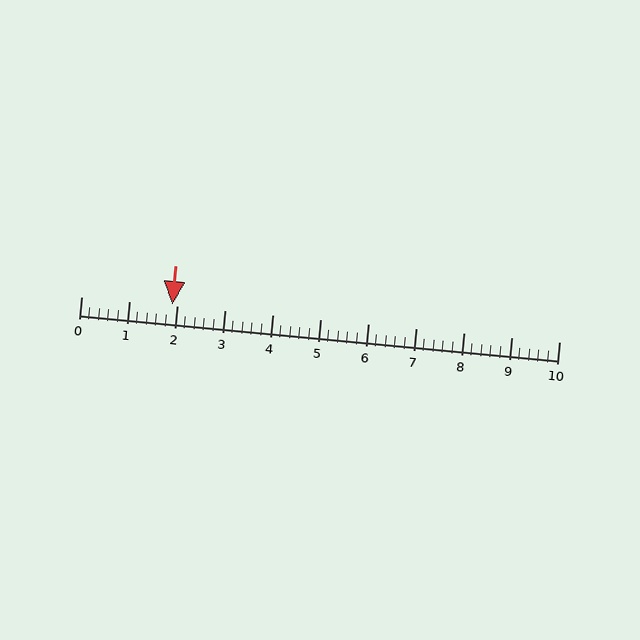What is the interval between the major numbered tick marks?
The major tick marks are spaced 1 units apart.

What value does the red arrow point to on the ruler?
The red arrow points to approximately 1.9.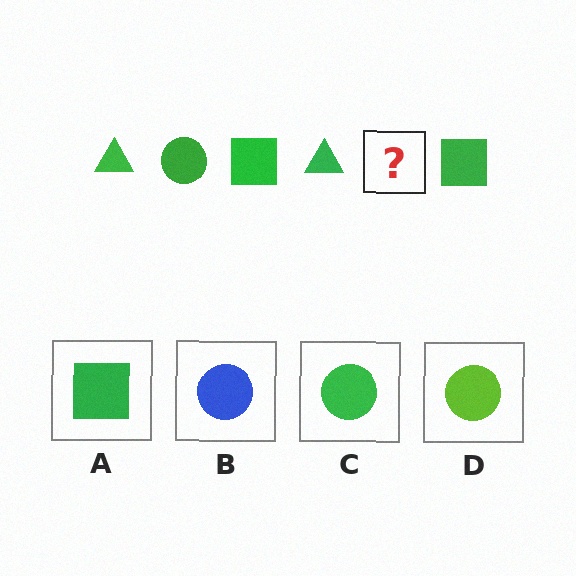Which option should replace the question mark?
Option C.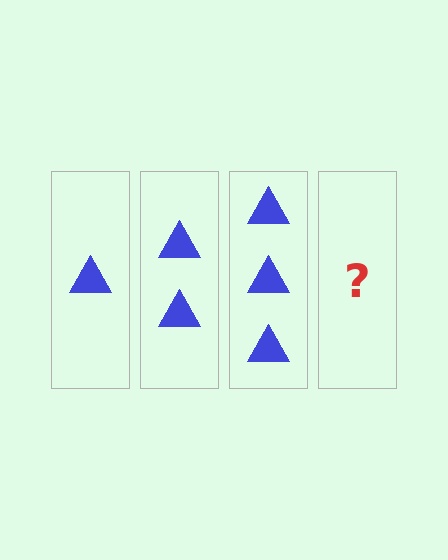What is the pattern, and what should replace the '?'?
The pattern is that each step adds one more triangle. The '?' should be 4 triangles.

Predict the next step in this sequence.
The next step is 4 triangles.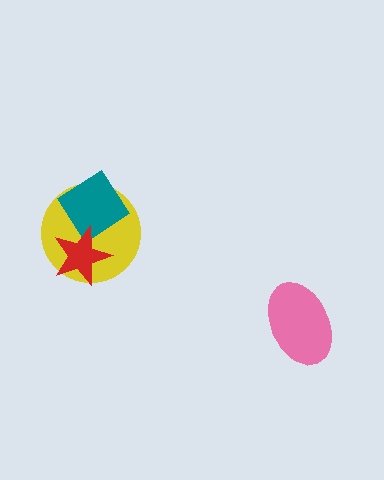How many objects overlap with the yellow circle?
2 objects overlap with the yellow circle.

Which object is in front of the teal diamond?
The red star is in front of the teal diamond.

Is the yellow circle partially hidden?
Yes, it is partially covered by another shape.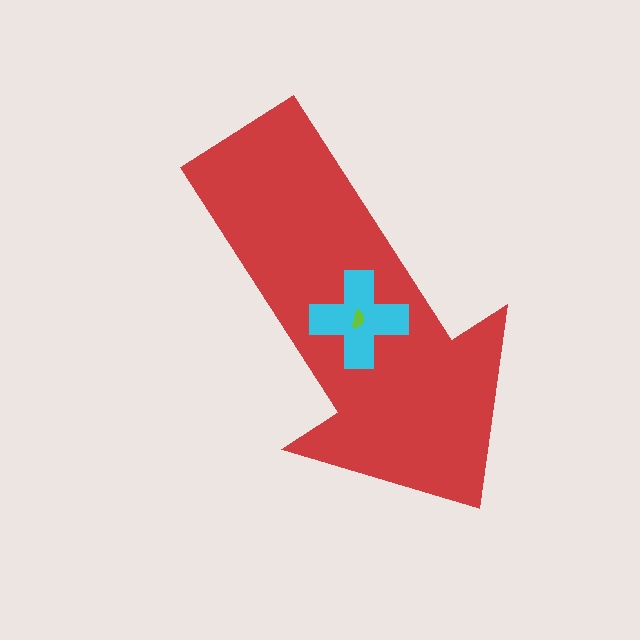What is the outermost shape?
The red arrow.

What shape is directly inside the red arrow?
The cyan cross.